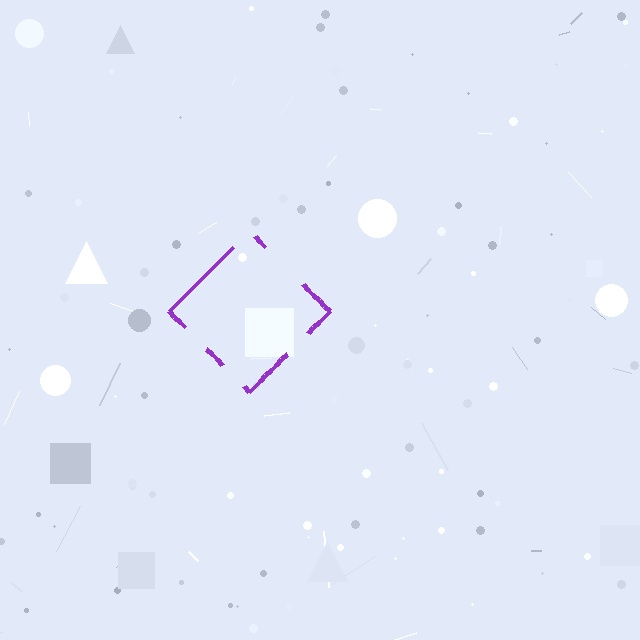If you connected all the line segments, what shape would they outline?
They would outline a diamond.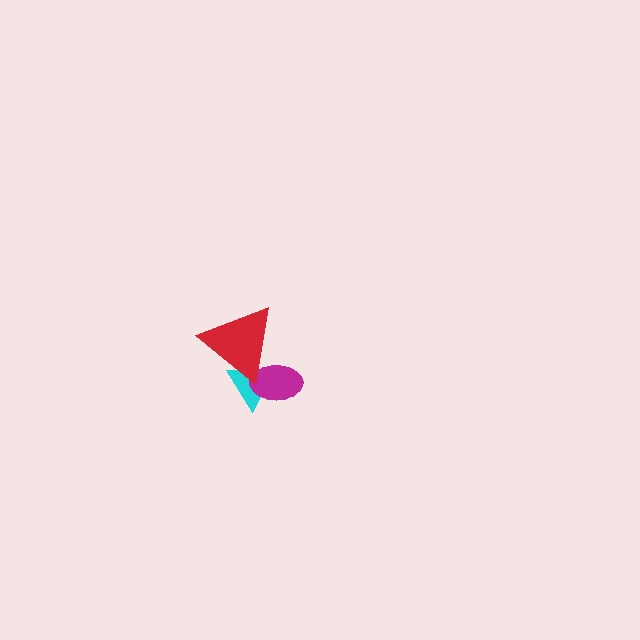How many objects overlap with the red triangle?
2 objects overlap with the red triangle.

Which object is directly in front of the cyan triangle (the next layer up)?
The magenta ellipse is directly in front of the cyan triangle.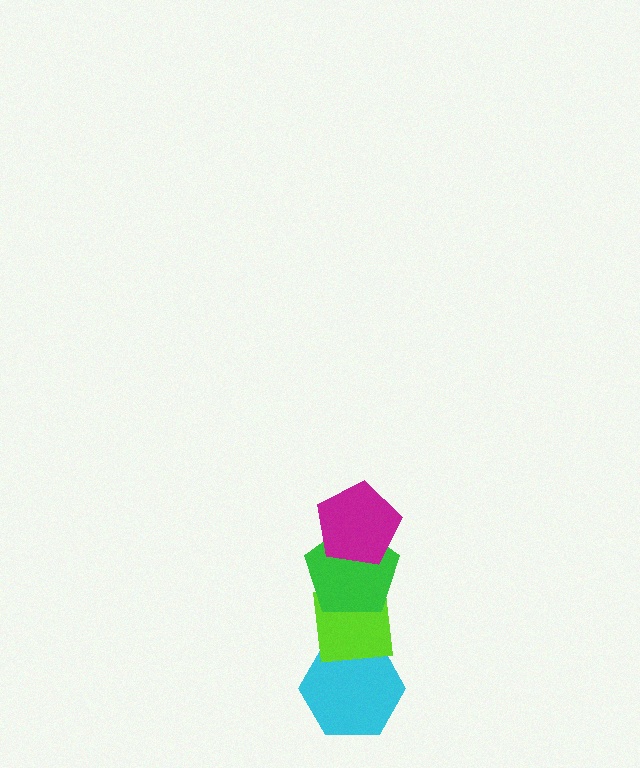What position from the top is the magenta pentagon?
The magenta pentagon is 1st from the top.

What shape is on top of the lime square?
The green pentagon is on top of the lime square.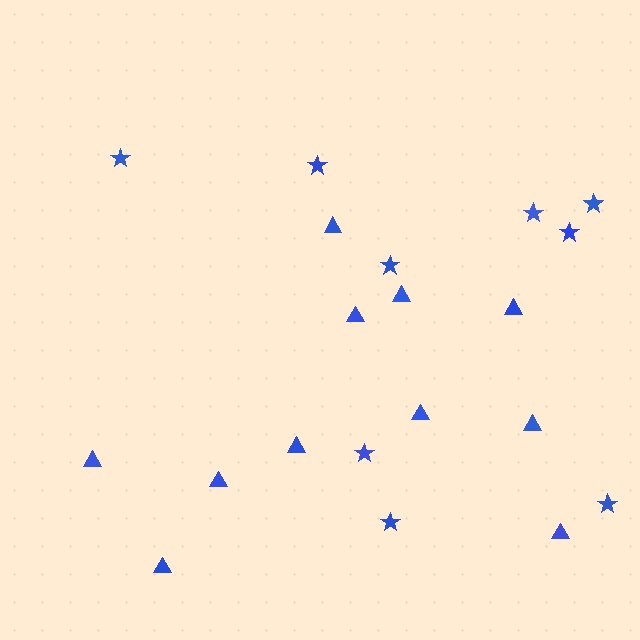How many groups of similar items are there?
There are 2 groups: one group of stars (9) and one group of triangles (11).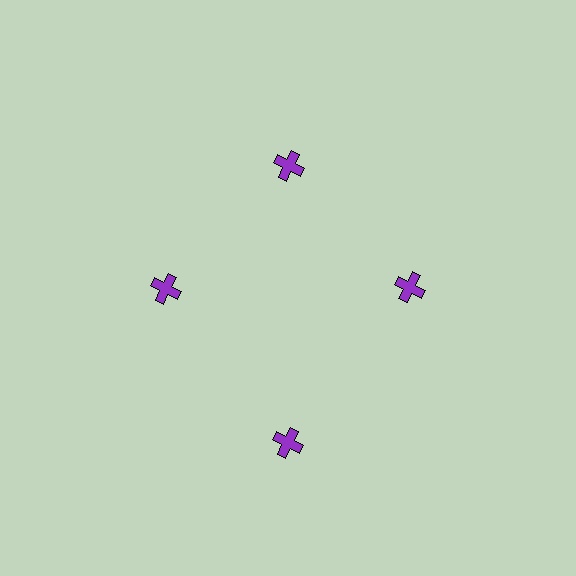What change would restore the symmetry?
The symmetry would be restored by moving it inward, back onto the ring so that all 4 crosses sit at equal angles and equal distance from the center.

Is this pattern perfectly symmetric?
No. The 4 purple crosses are arranged in a ring, but one element near the 6 o'clock position is pushed outward from the center, breaking the 4-fold rotational symmetry.